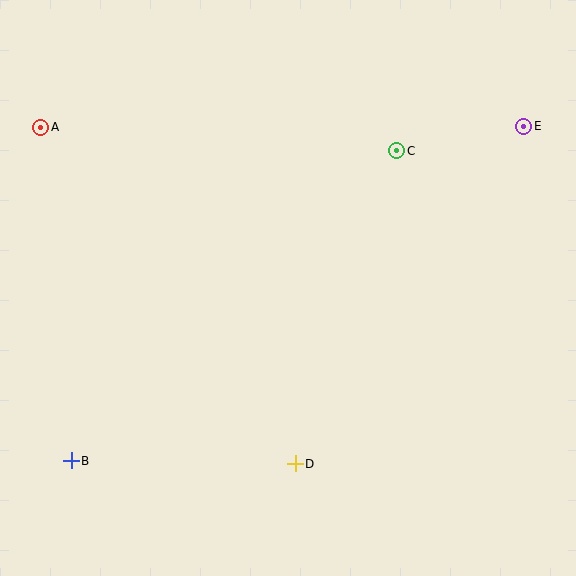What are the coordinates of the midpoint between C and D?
The midpoint between C and D is at (346, 307).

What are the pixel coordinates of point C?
Point C is at (397, 151).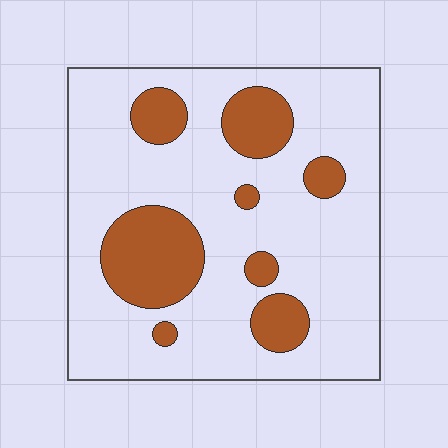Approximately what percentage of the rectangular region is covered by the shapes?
Approximately 20%.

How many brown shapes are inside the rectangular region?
8.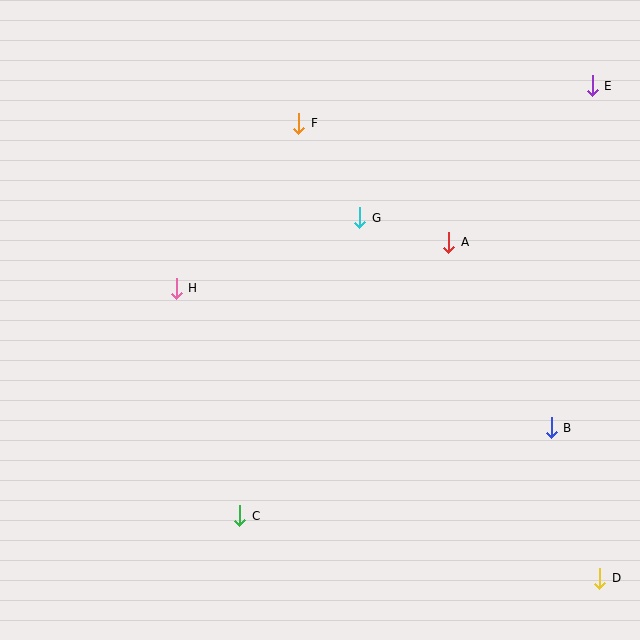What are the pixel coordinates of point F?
Point F is at (299, 123).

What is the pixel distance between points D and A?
The distance between D and A is 368 pixels.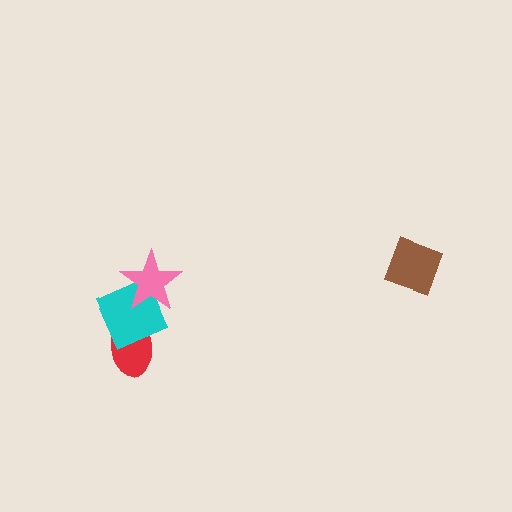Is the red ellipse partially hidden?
Yes, it is partially covered by another shape.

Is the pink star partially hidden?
No, no other shape covers it.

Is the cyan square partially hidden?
Yes, it is partially covered by another shape.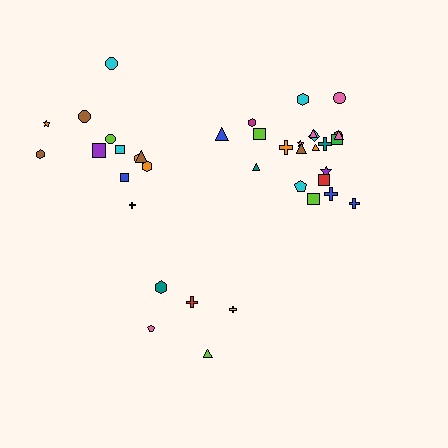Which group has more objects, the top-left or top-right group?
The top-right group.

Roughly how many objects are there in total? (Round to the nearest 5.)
Roughly 40 objects in total.